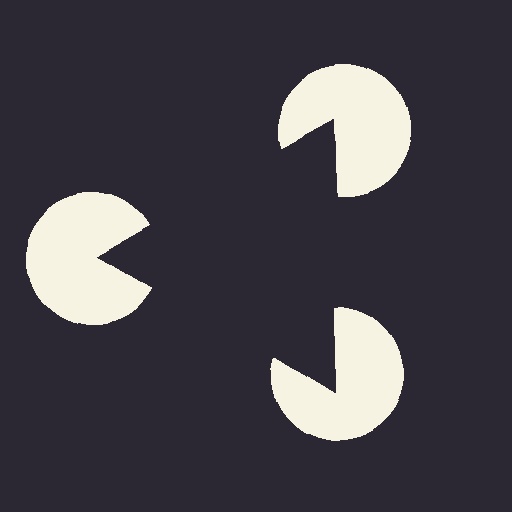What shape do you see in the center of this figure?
An illusory triangle — its edges are inferred from the aligned wedge cuts in the pac-man discs, not physically drawn.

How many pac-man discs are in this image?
There are 3 — one at each vertex of the illusory triangle.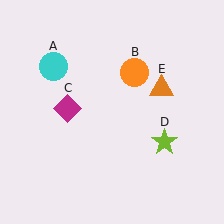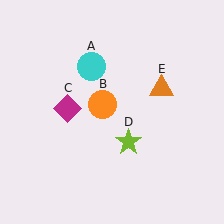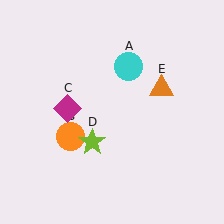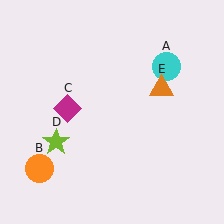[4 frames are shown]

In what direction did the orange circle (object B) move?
The orange circle (object B) moved down and to the left.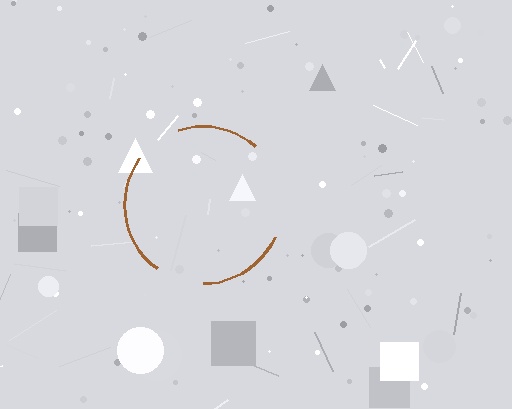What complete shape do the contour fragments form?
The contour fragments form a circle.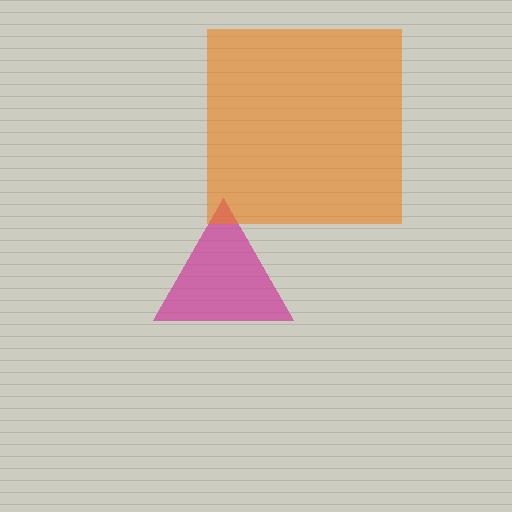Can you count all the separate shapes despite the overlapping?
Yes, there are 2 separate shapes.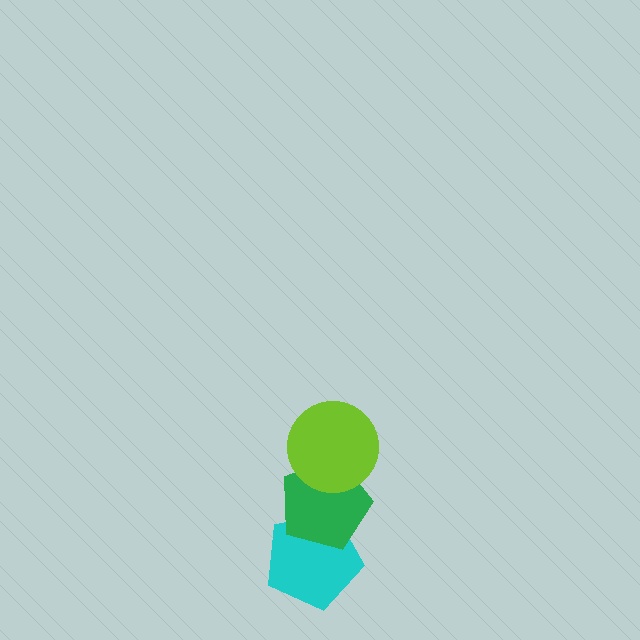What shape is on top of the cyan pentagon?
The green pentagon is on top of the cyan pentagon.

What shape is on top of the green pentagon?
The lime circle is on top of the green pentagon.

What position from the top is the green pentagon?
The green pentagon is 2nd from the top.